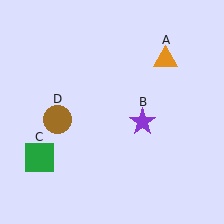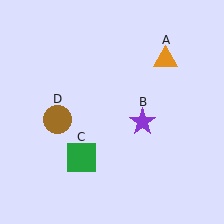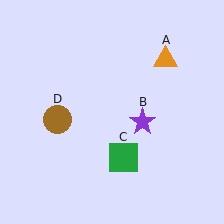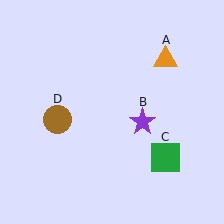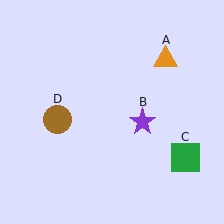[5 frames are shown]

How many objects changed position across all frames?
1 object changed position: green square (object C).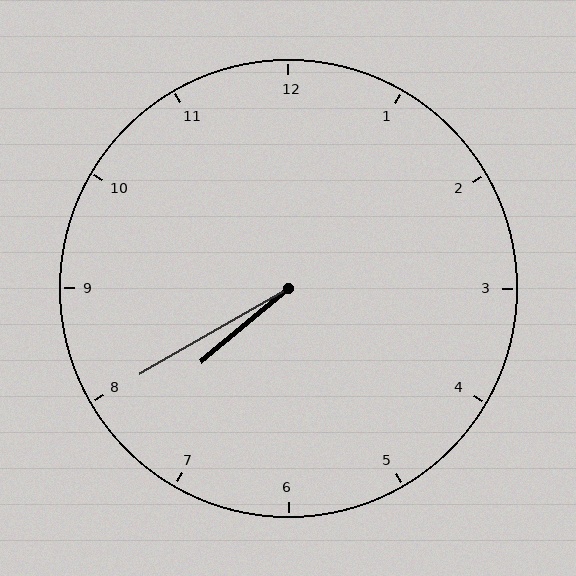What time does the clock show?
7:40.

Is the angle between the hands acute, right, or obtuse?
It is acute.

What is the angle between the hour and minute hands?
Approximately 10 degrees.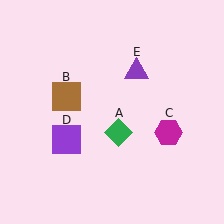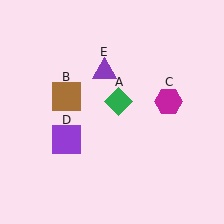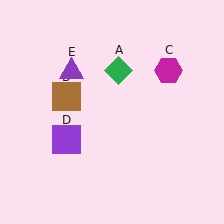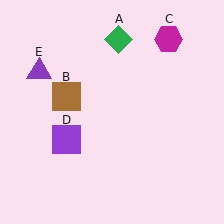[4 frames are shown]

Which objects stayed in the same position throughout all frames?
Brown square (object B) and purple square (object D) remained stationary.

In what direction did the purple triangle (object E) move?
The purple triangle (object E) moved left.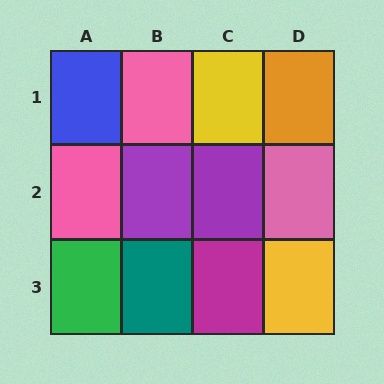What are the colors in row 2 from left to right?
Pink, purple, purple, pink.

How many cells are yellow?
2 cells are yellow.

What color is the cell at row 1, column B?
Pink.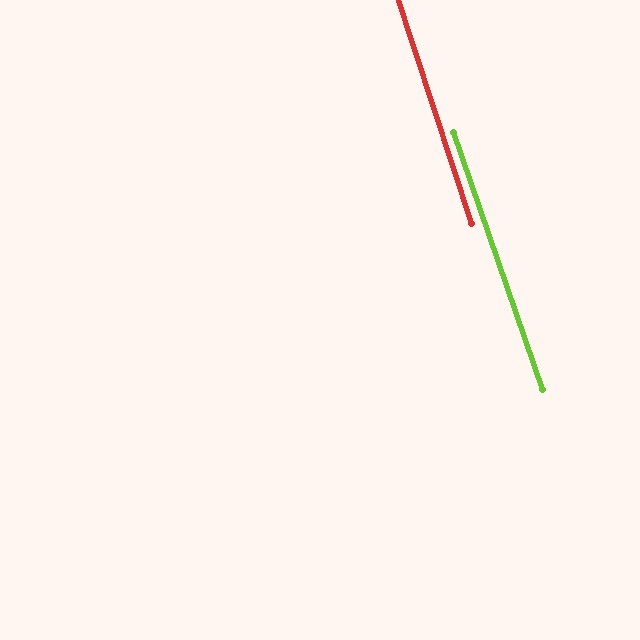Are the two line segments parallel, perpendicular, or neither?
Parallel — their directions differ by only 1.2°.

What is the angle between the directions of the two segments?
Approximately 1 degree.